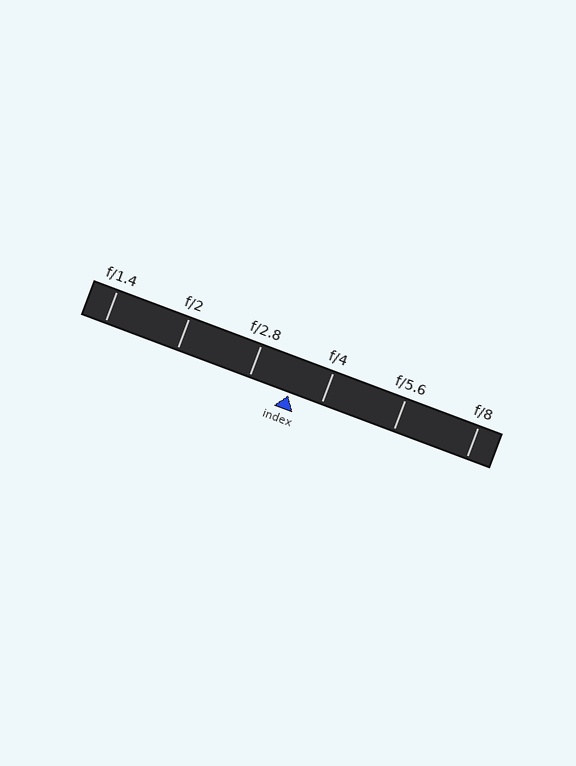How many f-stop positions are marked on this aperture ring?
There are 6 f-stop positions marked.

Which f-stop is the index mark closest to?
The index mark is closest to f/4.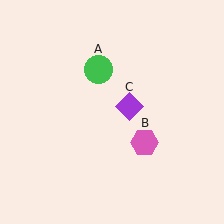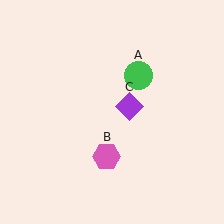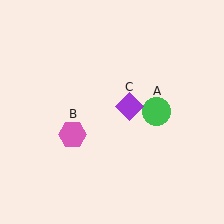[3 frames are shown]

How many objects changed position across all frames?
2 objects changed position: green circle (object A), pink hexagon (object B).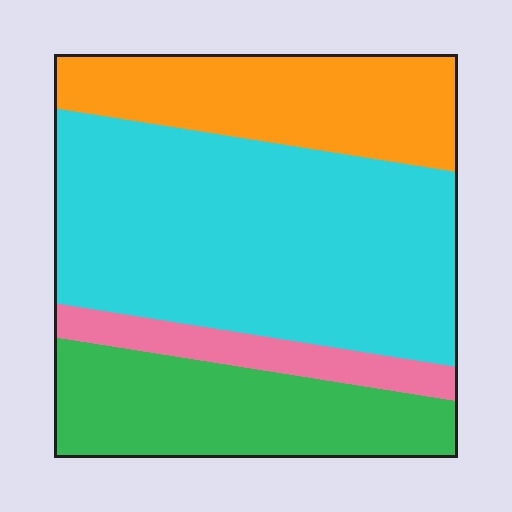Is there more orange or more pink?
Orange.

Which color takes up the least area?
Pink, at roughly 10%.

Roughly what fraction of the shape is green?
Green covers about 20% of the shape.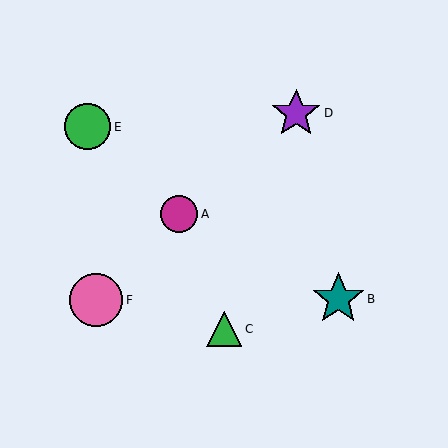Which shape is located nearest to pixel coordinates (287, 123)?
The purple star (labeled D) at (296, 114) is nearest to that location.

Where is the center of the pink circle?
The center of the pink circle is at (96, 300).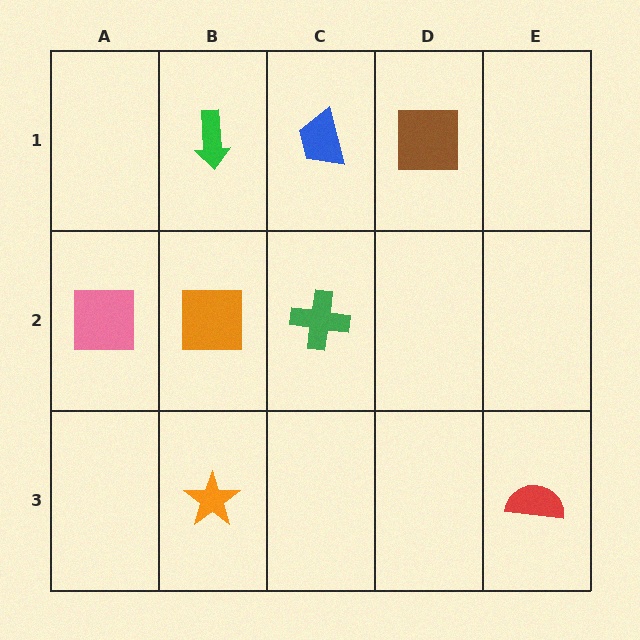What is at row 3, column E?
A red semicircle.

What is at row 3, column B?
An orange star.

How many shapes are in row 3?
2 shapes.